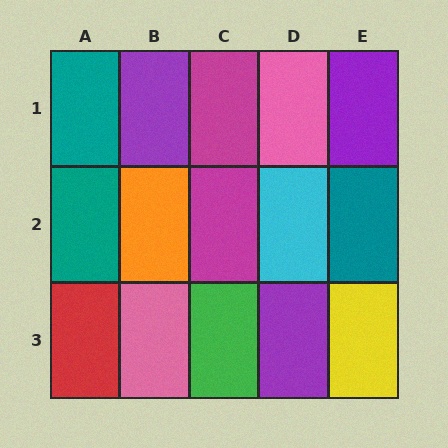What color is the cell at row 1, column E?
Purple.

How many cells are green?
1 cell is green.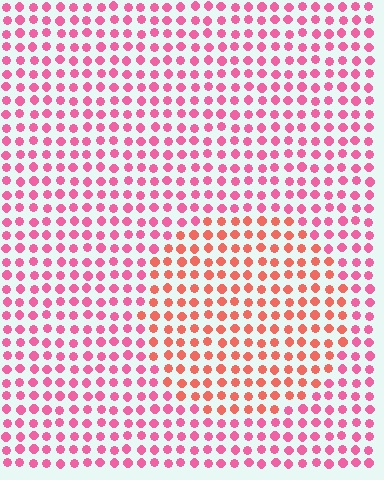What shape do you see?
I see a circle.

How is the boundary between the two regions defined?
The boundary is defined purely by a slight shift in hue (about 32 degrees). Spacing, size, and orientation are identical on both sides.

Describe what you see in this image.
The image is filled with small pink elements in a uniform arrangement. A circle-shaped region is visible where the elements are tinted to a slightly different hue, forming a subtle color boundary.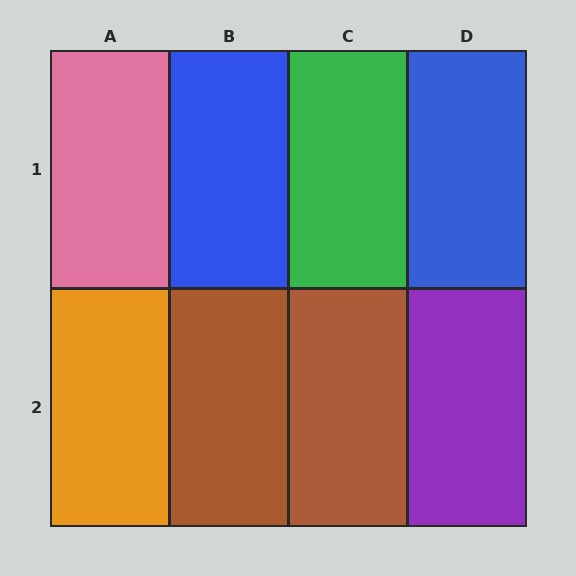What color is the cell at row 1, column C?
Green.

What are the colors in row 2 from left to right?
Orange, brown, brown, purple.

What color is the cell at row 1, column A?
Pink.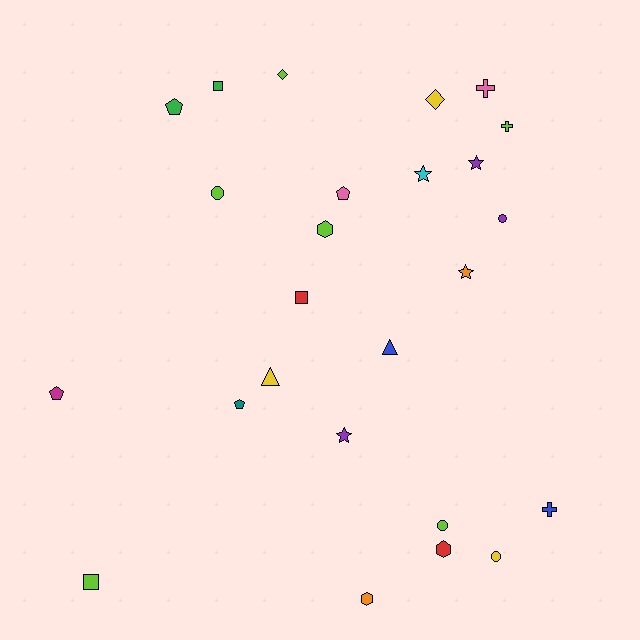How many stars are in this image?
There are 4 stars.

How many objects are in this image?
There are 25 objects.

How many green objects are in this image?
There are 2 green objects.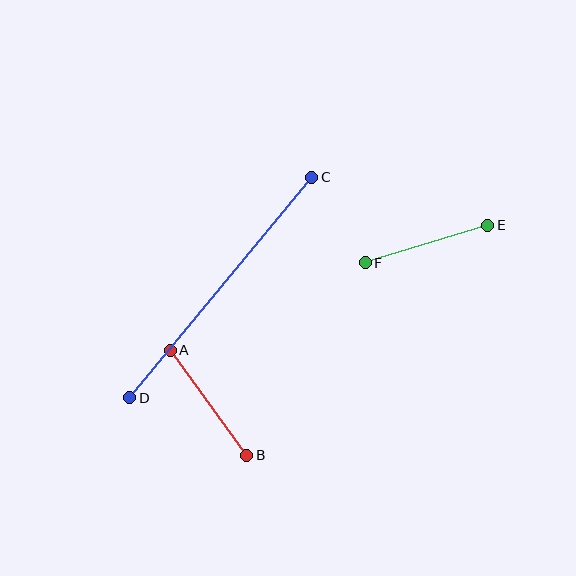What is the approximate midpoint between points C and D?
The midpoint is at approximately (221, 287) pixels.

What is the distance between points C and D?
The distance is approximately 286 pixels.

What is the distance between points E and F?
The distance is approximately 128 pixels.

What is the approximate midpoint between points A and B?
The midpoint is at approximately (208, 403) pixels.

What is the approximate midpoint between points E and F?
The midpoint is at approximately (427, 244) pixels.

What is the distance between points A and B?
The distance is approximately 130 pixels.